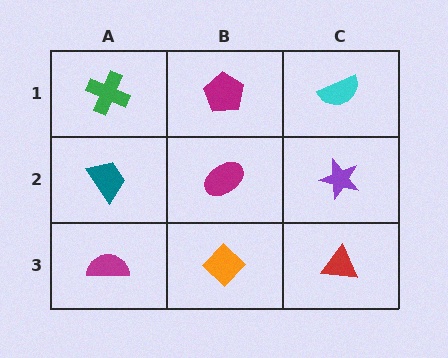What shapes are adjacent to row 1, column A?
A teal trapezoid (row 2, column A), a magenta pentagon (row 1, column B).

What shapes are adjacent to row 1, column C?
A purple star (row 2, column C), a magenta pentagon (row 1, column B).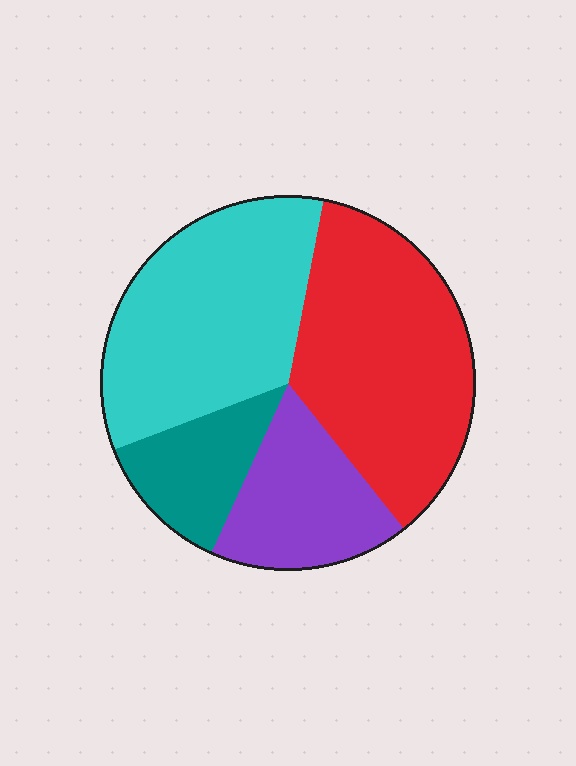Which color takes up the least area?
Teal, at roughly 10%.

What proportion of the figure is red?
Red covers 36% of the figure.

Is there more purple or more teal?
Purple.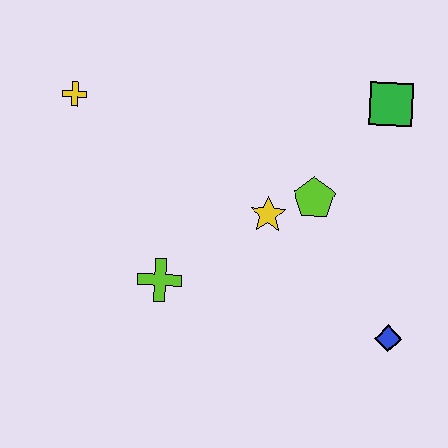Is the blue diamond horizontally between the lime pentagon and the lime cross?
No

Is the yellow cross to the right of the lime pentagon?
No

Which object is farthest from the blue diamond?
The yellow cross is farthest from the blue diamond.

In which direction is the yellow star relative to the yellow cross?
The yellow star is to the right of the yellow cross.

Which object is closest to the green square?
The lime pentagon is closest to the green square.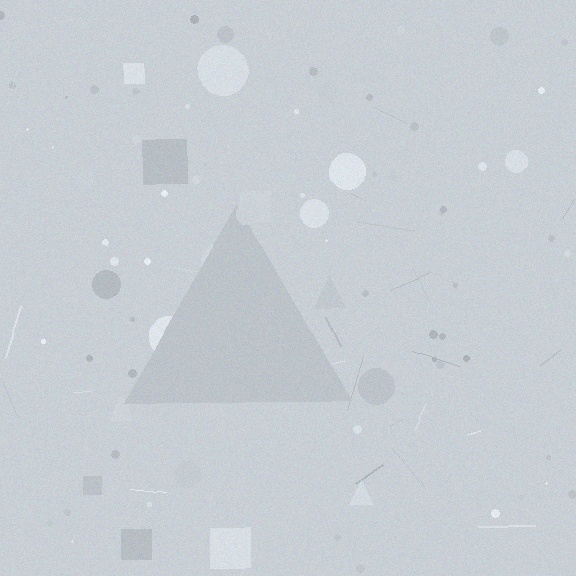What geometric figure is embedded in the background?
A triangle is embedded in the background.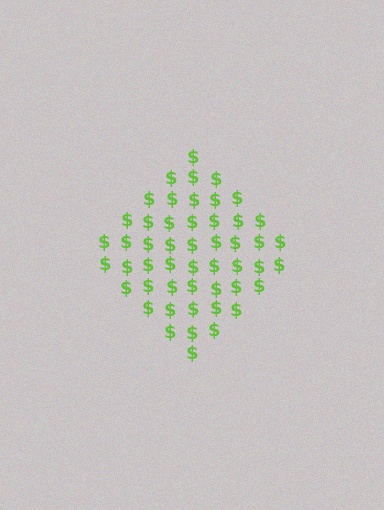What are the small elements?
The small elements are dollar signs.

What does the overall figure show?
The overall figure shows a diamond.